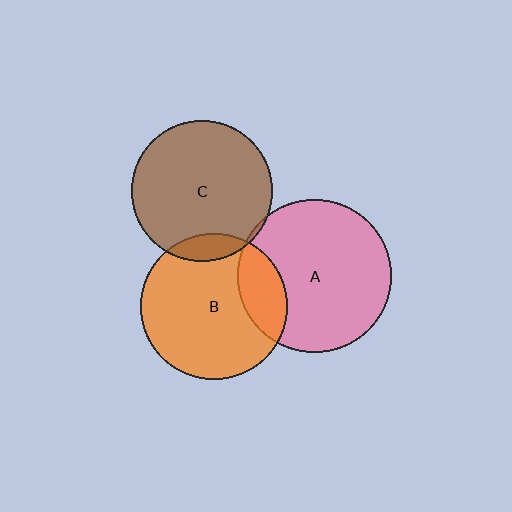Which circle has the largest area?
Circle A (pink).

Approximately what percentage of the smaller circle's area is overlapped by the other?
Approximately 5%.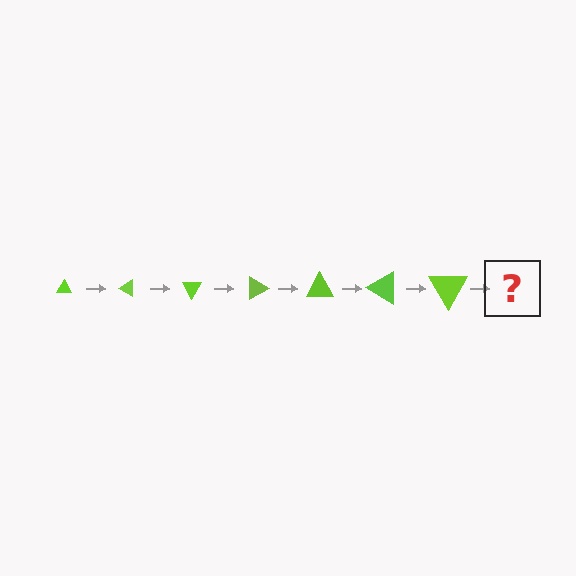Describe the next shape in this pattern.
It should be a triangle, larger than the previous one and rotated 210 degrees from the start.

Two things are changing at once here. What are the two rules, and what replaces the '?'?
The two rules are that the triangle grows larger each step and it rotates 30 degrees each step. The '?' should be a triangle, larger than the previous one and rotated 210 degrees from the start.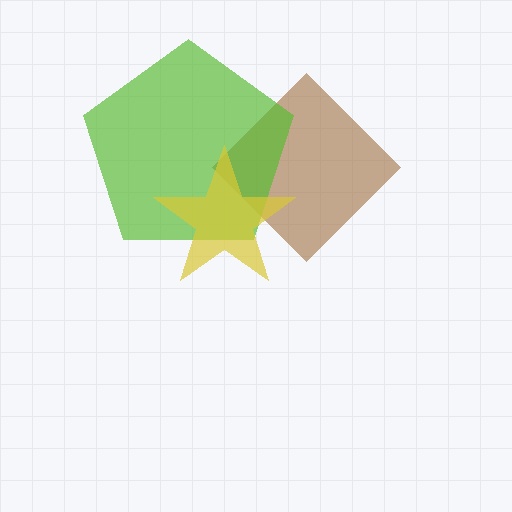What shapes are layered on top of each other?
The layered shapes are: a brown diamond, a lime pentagon, a yellow star.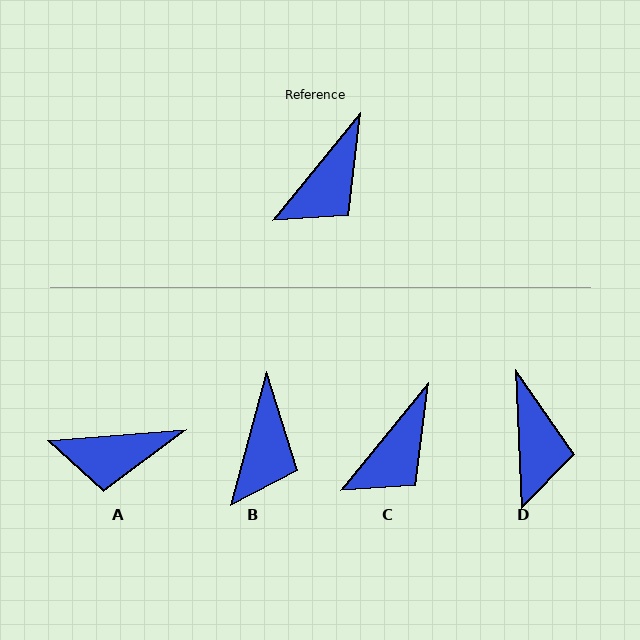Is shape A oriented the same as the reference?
No, it is off by about 46 degrees.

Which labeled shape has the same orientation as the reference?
C.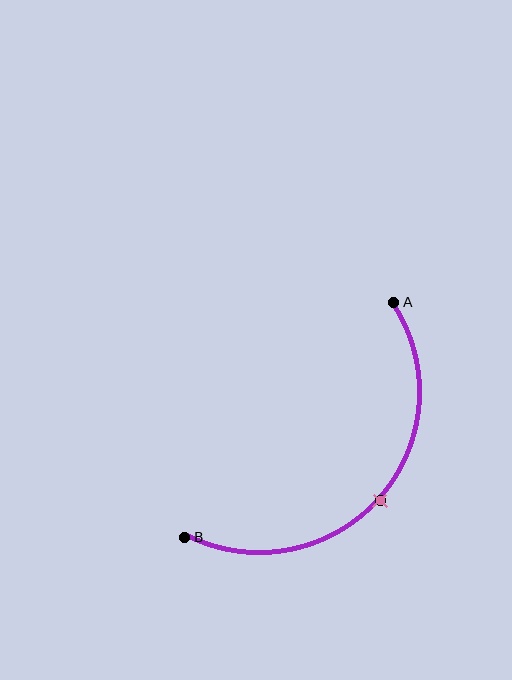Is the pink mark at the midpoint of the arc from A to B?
Yes. The pink mark lies on the arc at equal arc-length from both A and B — it is the arc midpoint.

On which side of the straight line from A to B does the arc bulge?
The arc bulges below and to the right of the straight line connecting A and B.